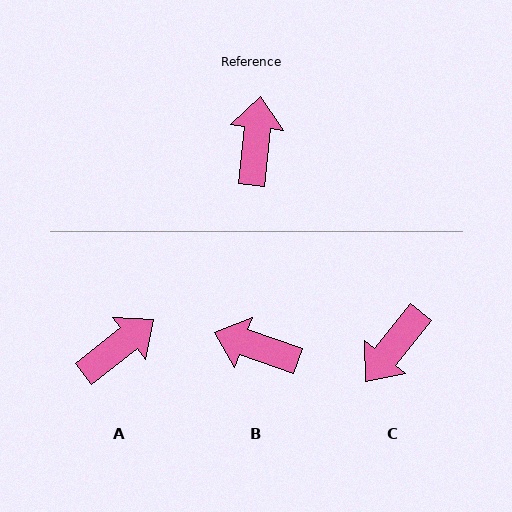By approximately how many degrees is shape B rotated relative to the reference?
Approximately 77 degrees counter-clockwise.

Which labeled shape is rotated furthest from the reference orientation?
C, about 148 degrees away.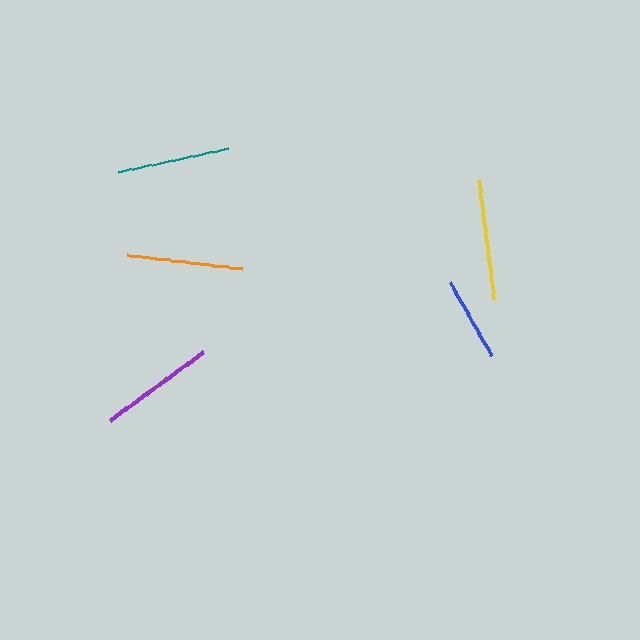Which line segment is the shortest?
The blue line is the shortest at approximately 84 pixels.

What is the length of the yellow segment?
The yellow segment is approximately 120 pixels long.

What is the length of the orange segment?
The orange segment is approximately 117 pixels long.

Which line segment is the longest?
The yellow line is the longest at approximately 120 pixels.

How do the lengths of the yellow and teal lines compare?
The yellow and teal lines are approximately the same length.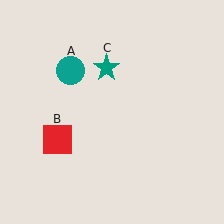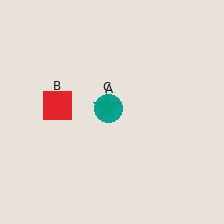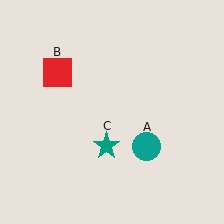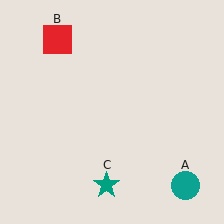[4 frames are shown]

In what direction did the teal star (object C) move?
The teal star (object C) moved down.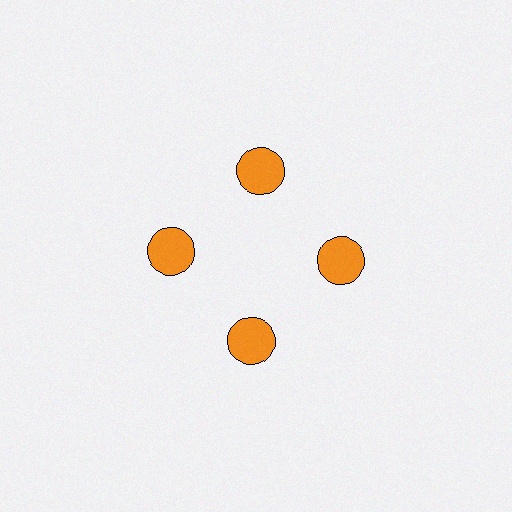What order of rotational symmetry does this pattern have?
This pattern has 4-fold rotational symmetry.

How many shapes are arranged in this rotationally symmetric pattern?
There are 4 shapes, arranged in 4 groups of 1.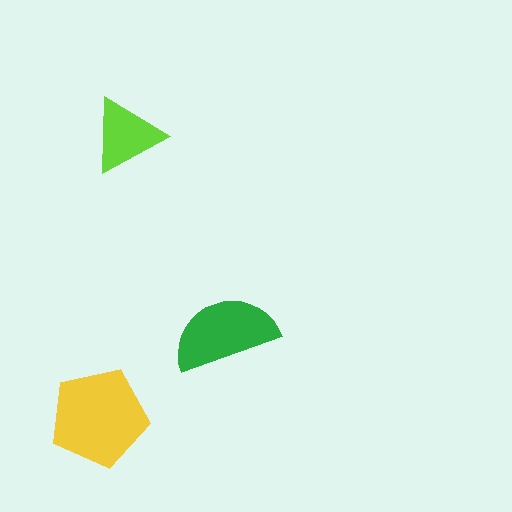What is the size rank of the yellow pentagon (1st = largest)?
1st.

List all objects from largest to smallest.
The yellow pentagon, the green semicircle, the lime triangle.